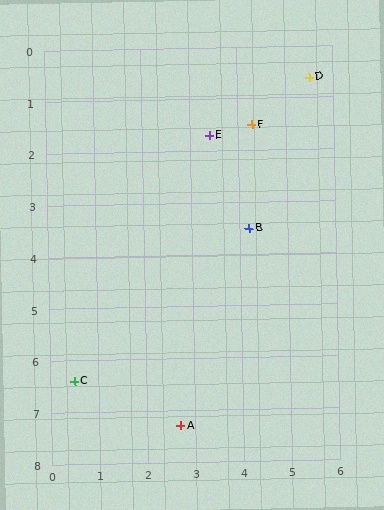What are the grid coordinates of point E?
Point E is at approximately (3.4, 1.7).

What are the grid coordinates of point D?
Point D is at approximately (5.5, 0.6).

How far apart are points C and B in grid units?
Points C and B are about 4.7 grid units apart.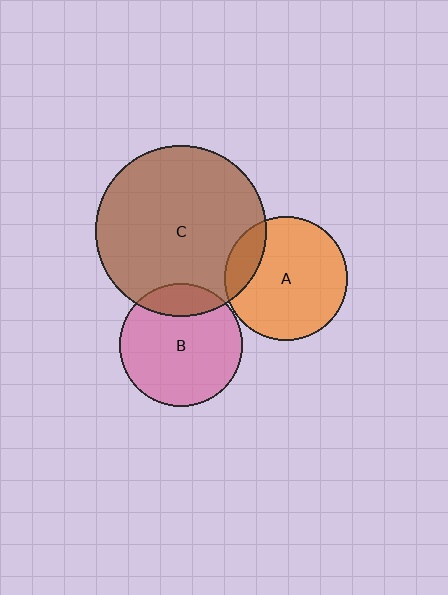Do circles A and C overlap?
Yes.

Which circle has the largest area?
Circle C (brown).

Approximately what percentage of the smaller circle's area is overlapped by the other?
Approximately 15%.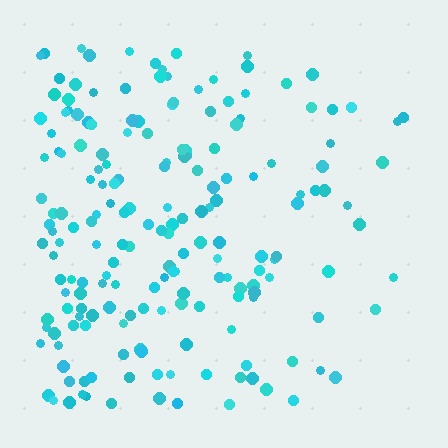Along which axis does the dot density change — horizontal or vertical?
Horizontal.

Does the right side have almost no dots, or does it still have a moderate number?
Still a moderate number, just noticeably fewer than the left.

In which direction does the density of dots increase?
From right to left, with the left side densest.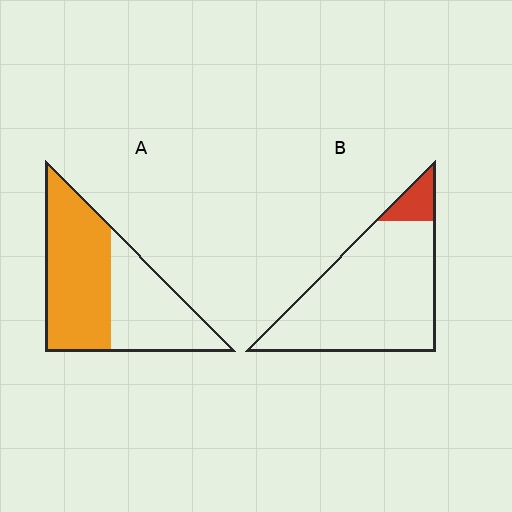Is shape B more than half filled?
No.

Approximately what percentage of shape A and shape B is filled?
A is approximately 55% and B is approximately 10%.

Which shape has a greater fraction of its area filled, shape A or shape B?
Shape A.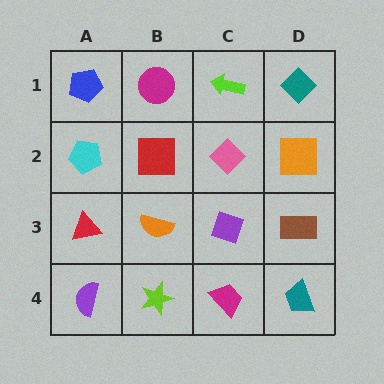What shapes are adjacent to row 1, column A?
A cyan pentagon (row 2, column A), a magenta circle (row 1, column B).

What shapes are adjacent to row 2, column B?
A magenta circle (row 1, column B), an orange semicircle (row 3, column B), a cyan pentagon (row 2, column A), a pink diamond (row 2, column C).